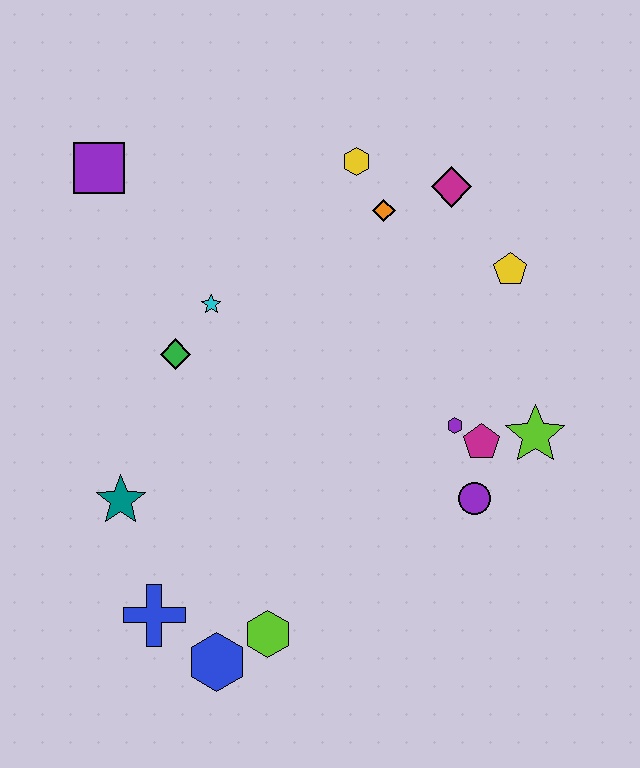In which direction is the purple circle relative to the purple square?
The purple circle is to the right of the purple square.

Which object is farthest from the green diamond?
The lime star is farthest from the green diamond.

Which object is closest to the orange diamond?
The yellow hexagon is closest to the orange diamond.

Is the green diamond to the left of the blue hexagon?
Yes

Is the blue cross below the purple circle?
Yes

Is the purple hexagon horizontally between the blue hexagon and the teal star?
No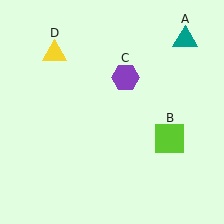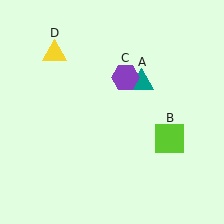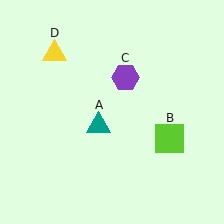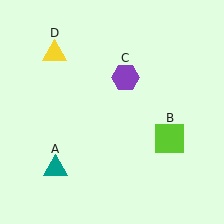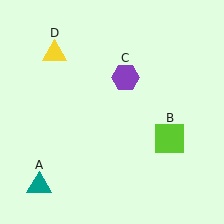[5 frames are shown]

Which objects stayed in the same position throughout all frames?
Lime square (object B) and purple hexagon (object C) and yellow triangle (object D) remained stationary.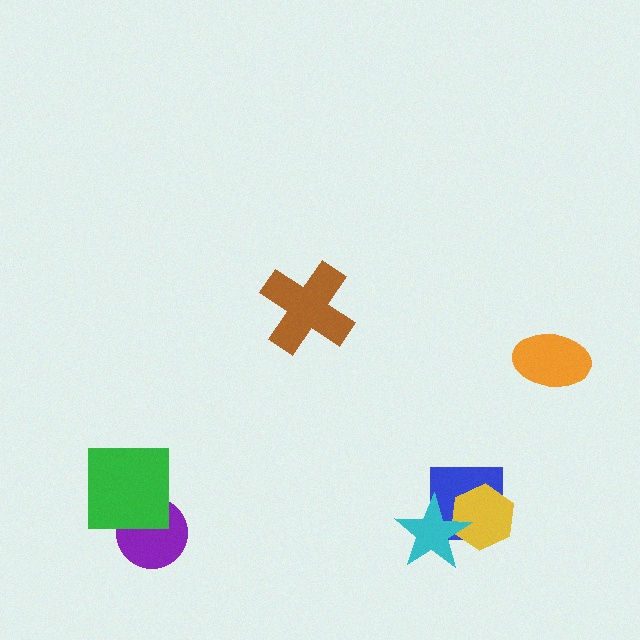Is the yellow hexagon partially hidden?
Yes, it is partially covered by another shape.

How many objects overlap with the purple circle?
1 object overlaps with the purple circle.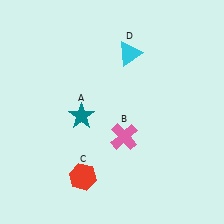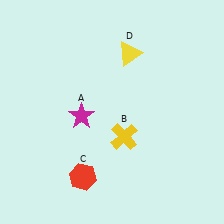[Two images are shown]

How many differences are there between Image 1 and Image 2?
There are 3 differences between the two images.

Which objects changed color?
A changed from teal to magenta. B changed from pink to yellow. D changed from cyan to yellow.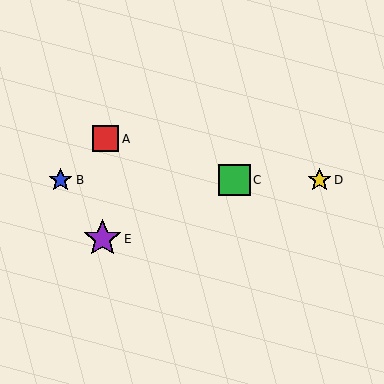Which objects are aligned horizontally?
Objects B, C, D are aligned horizontally.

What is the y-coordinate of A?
Object A is at y≈139.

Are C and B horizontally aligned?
Yes, both are at y≈180.